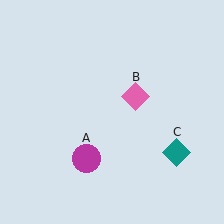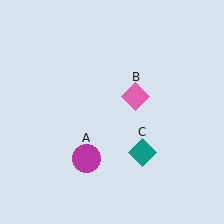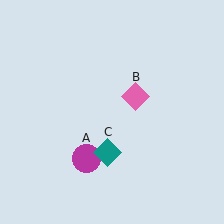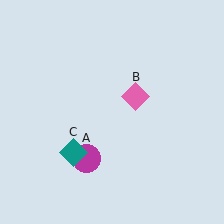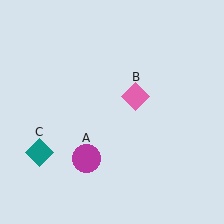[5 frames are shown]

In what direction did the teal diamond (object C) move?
The teal diamond (object C) moved left.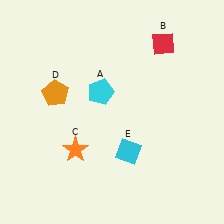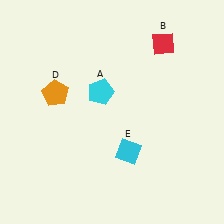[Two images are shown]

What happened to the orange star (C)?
The orange star (C) was removed in Image 2. It was in the bottom-left area of Image 1.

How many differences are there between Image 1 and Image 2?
There is 1 difference between the two images.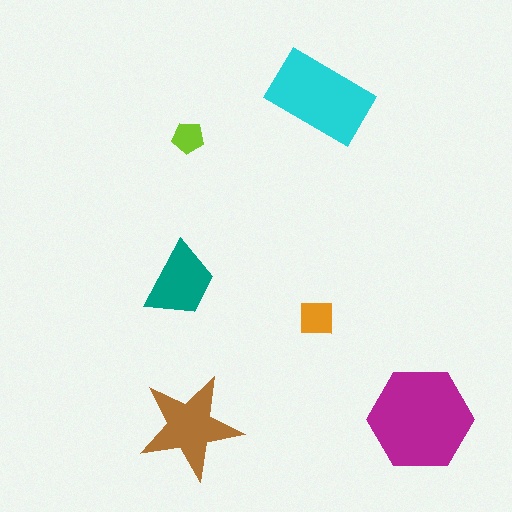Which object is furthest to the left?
The teal trapezoid is leftmost.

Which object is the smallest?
The lime pentagon.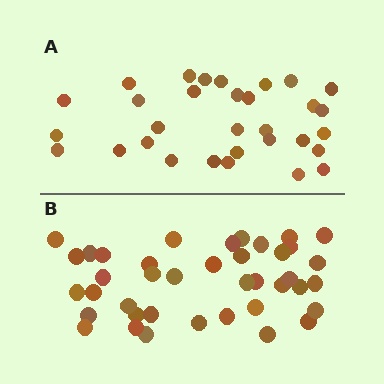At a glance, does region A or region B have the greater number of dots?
Region B (the bottom region) has more dots.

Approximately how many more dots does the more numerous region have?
Region B has roughly 8 or so more dots than region A.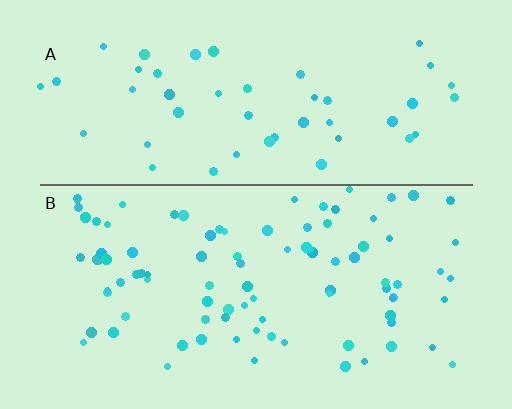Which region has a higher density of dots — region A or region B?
B (the bottom).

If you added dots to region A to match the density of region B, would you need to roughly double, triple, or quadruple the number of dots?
Approximately double.